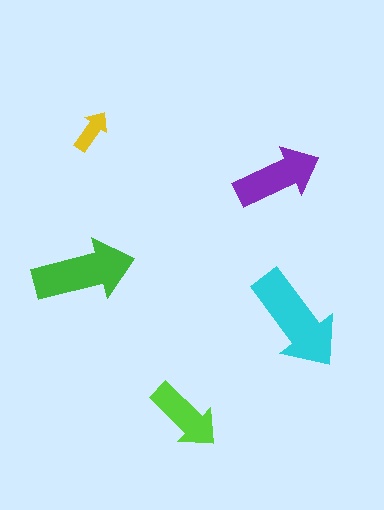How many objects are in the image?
There are 5 objects in the image.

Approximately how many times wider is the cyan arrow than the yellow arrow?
About 2.5 times wider.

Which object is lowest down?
The lime arrow is bottommost.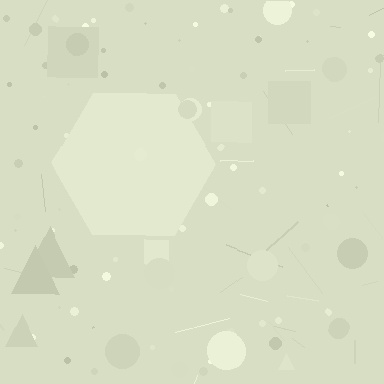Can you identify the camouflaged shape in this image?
The camouflaged shape is a hexagon.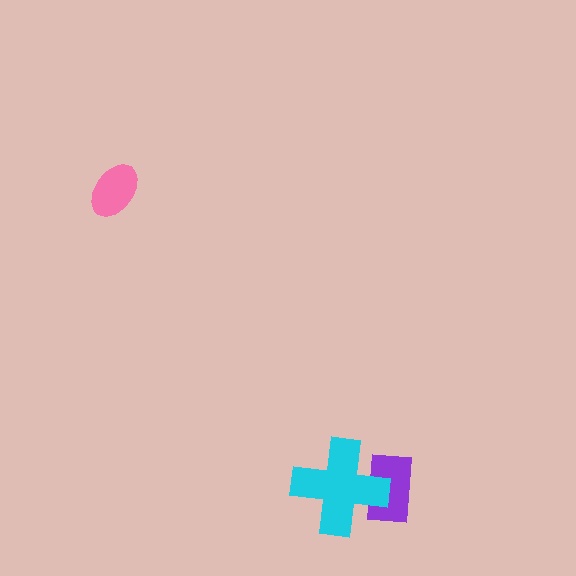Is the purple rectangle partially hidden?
Yes, it is partially covered by another shape.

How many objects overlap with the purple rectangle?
1 object overlaps with the purple rectangle.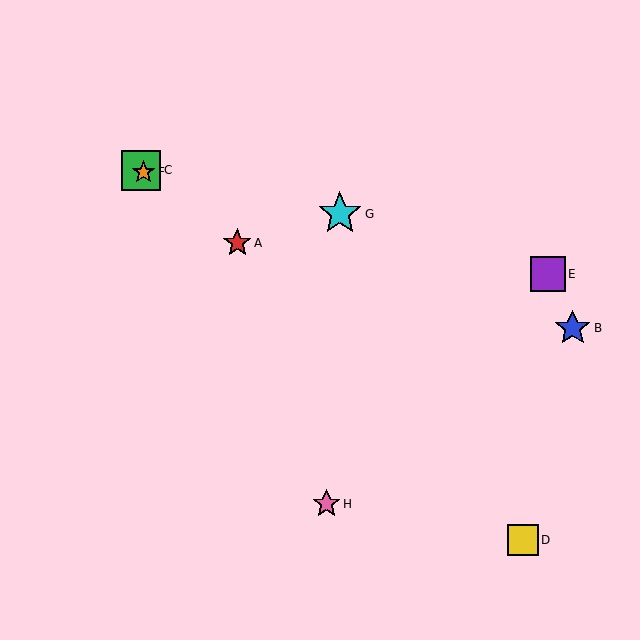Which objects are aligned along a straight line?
Objects A, C, F are aligned along a straight line.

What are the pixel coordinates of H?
Object H is at (326, 504).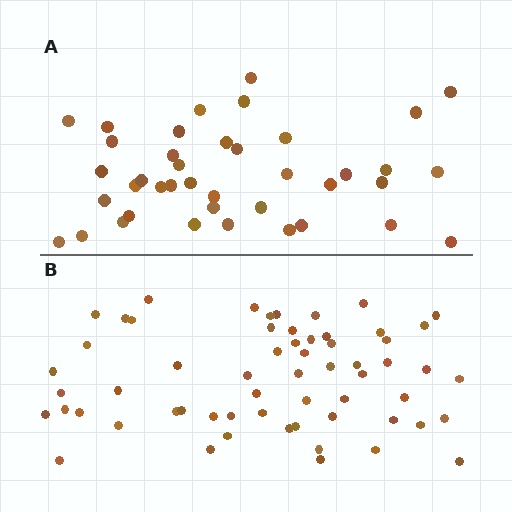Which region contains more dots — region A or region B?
Region B (the bottom region) has more dots.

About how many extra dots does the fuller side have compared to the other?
Region B has approximately 20 more dots than region A.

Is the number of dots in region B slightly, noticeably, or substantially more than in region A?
Region B has substantially more. The ratio is roughly 1.5 to 1.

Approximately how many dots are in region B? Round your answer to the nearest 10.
About 60 dots.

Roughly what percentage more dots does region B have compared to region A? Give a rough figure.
About 50% more.